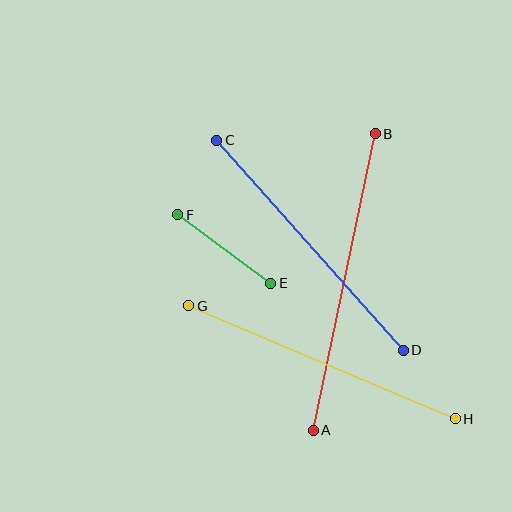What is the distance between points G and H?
The distance is approximately 290 pixels.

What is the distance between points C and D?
The distance is approximately 281 pixels.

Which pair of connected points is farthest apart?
Points A and B are farthest apart.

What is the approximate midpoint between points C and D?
The midpoint is at approximately (310, 245) pixels.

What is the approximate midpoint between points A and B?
The midpoint is at approximately (344, 282) pixels.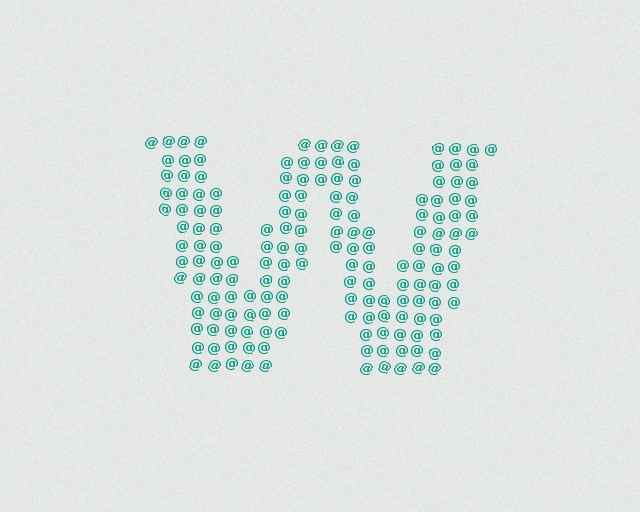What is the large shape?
The large shape is the letter W.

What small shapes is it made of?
It is made of small at signs.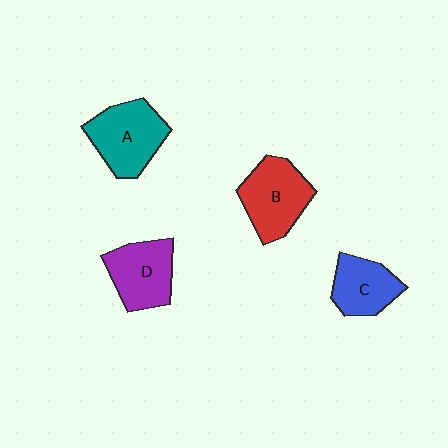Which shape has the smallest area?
Shape C (blue).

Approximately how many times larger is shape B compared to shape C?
Approximately 1.3 times.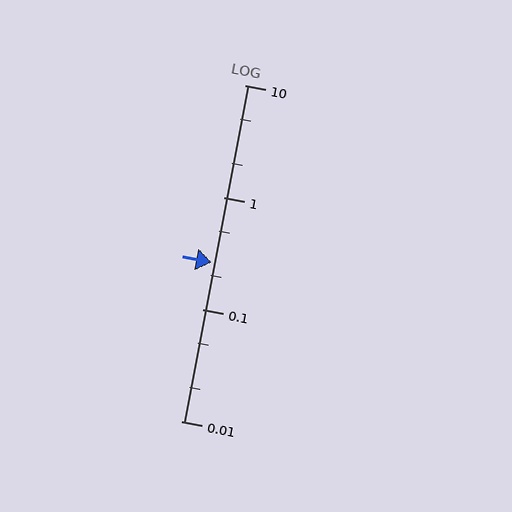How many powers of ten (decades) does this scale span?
The scale spans 3 decades, from 0.01 to 10.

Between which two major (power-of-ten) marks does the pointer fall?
The pointer is between 0.1 and 1.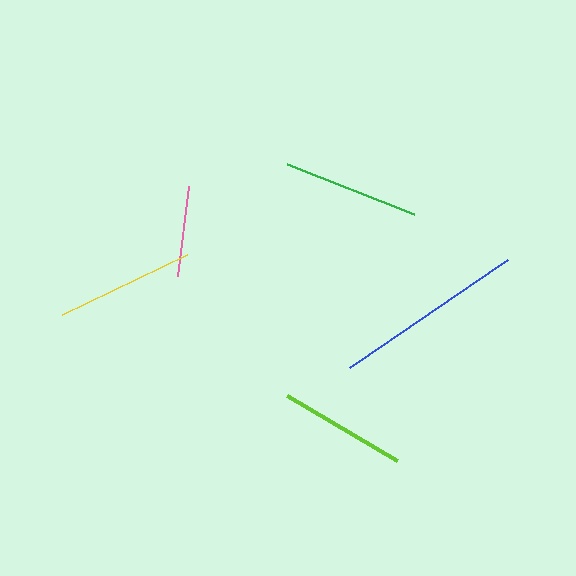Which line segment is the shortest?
The pink line is the shortest at approximately 90 pixels.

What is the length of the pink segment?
The pink segment is approximately 90 pixels long.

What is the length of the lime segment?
The lime segment is approximately 128 pixels long.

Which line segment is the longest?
The blue line is the longest at approximately 191 pixels.